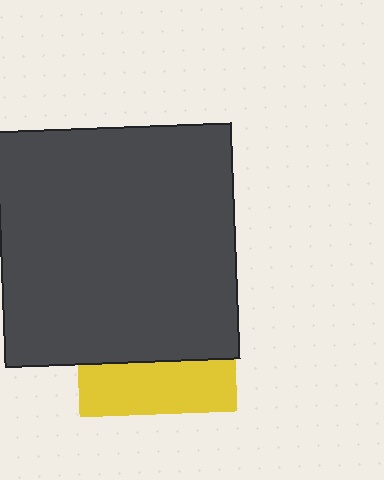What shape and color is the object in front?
The object in front is a dark gray rectangle.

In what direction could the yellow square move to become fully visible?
The yellow square could move down. That would shift it out from behind the dark gray rectangle entirely.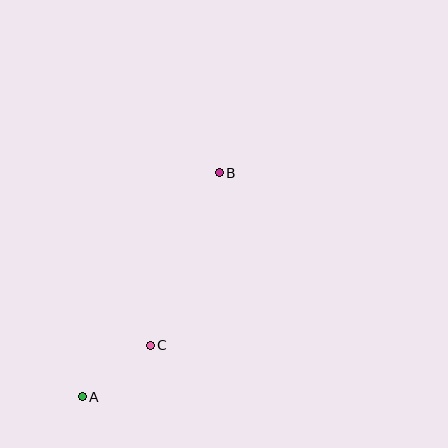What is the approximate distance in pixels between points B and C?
The distance between B and C is approximately 186 pixels.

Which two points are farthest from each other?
Points A and B are farthest from each other.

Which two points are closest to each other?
Points A and C are closest to each other.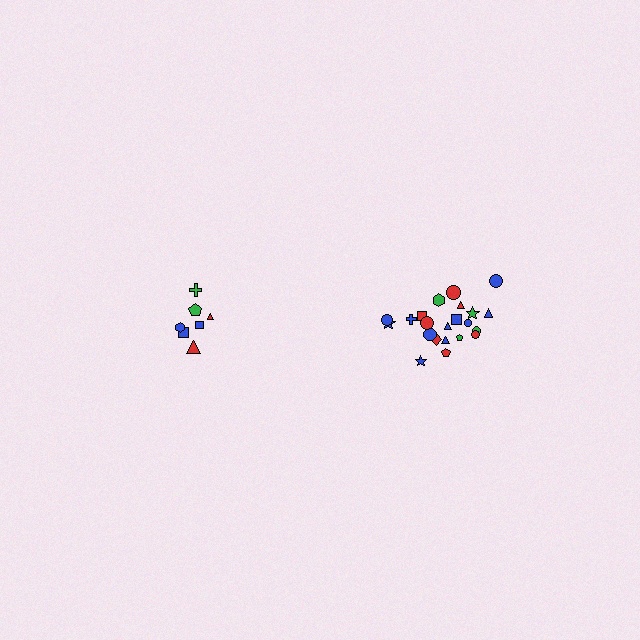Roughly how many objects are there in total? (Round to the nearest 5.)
Roughly 30 objects in total.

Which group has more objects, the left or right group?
The right group.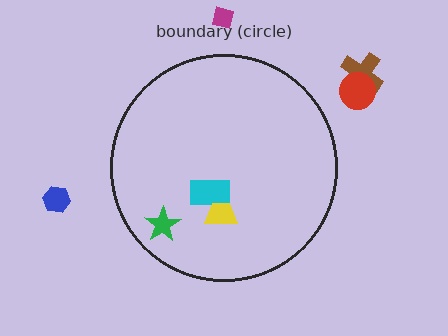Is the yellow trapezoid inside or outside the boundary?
Inside.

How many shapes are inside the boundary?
3 inside, 4 outside.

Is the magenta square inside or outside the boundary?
Outside.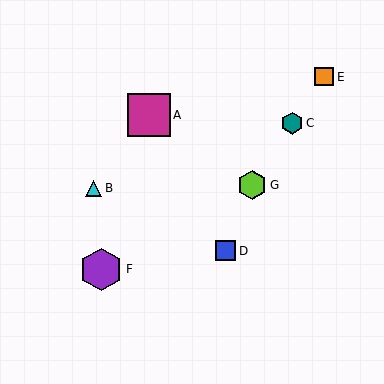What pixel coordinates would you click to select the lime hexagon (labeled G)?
Click at (252, 185) to select the lime hexagon G.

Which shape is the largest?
The purple hexagon (labeled F) is the largest.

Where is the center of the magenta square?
The center of the magenta square is at (149, 115).